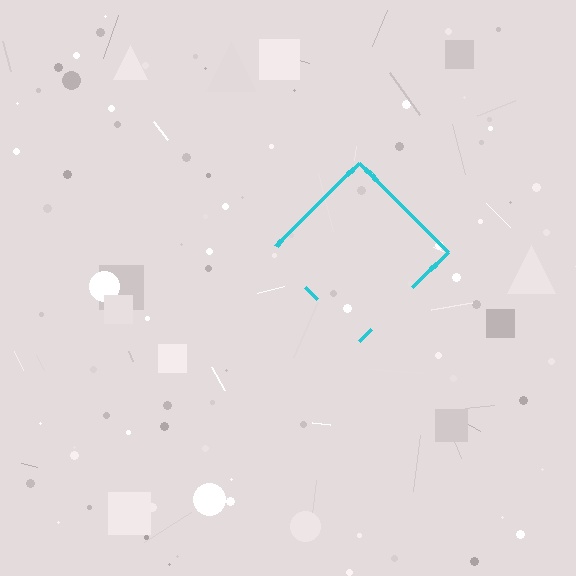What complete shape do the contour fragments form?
The contour fragments form a diamond.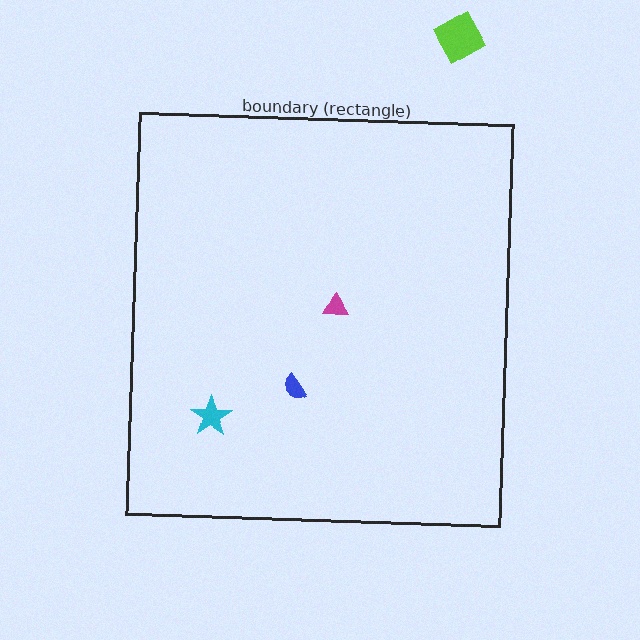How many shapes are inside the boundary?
3 inside, 1 outside.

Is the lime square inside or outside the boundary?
Outside.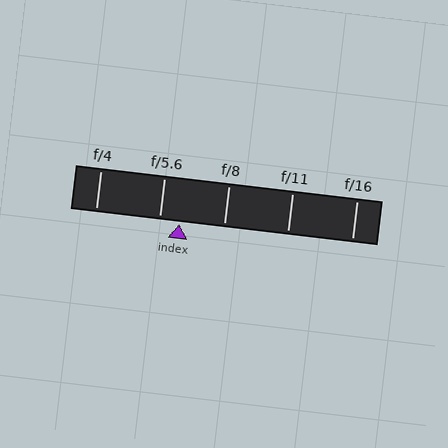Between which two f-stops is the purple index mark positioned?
The index mark is between f/5.6 and f/8.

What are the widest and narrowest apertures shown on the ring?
The widest aperture shown is f/4 and the narrowest is f/16.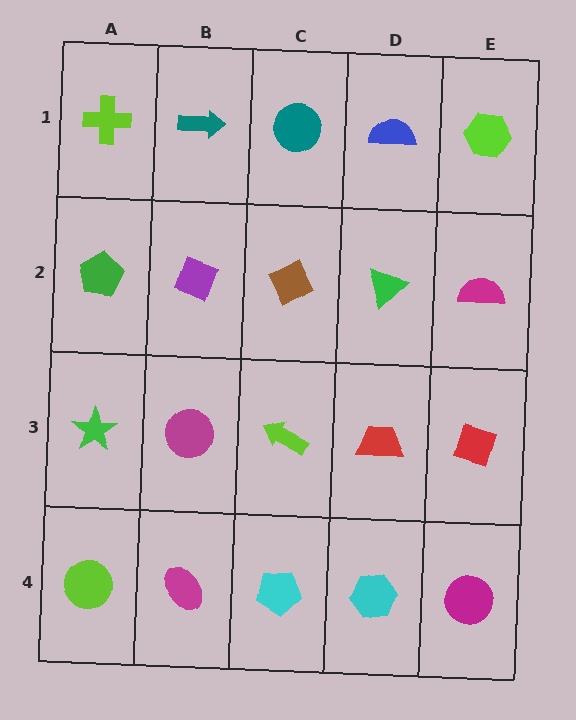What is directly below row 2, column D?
A red trapezoid.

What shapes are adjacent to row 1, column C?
A brown diamond (row 2, column C), a teal arrow (row 1, column B), a blue semicircle (row 1, column D).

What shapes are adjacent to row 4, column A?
A green star (row 3, column A), a magenta ellipse (row 4, column B).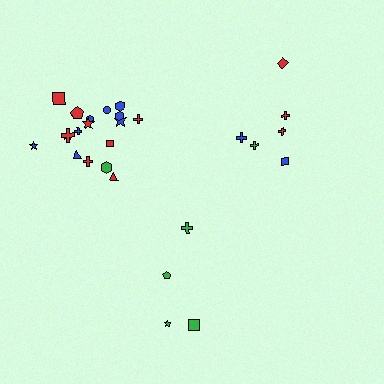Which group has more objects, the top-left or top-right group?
The top-left group.